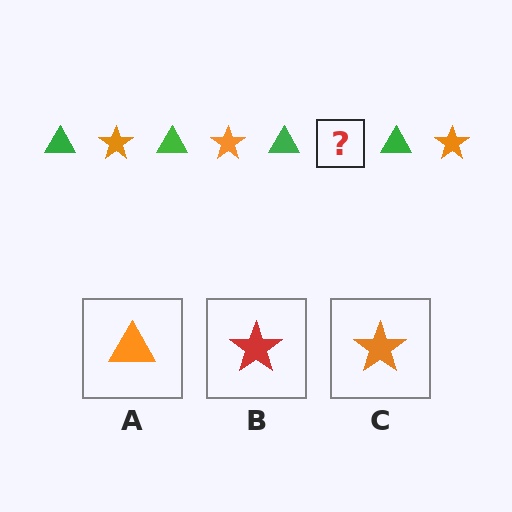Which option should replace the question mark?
Option C.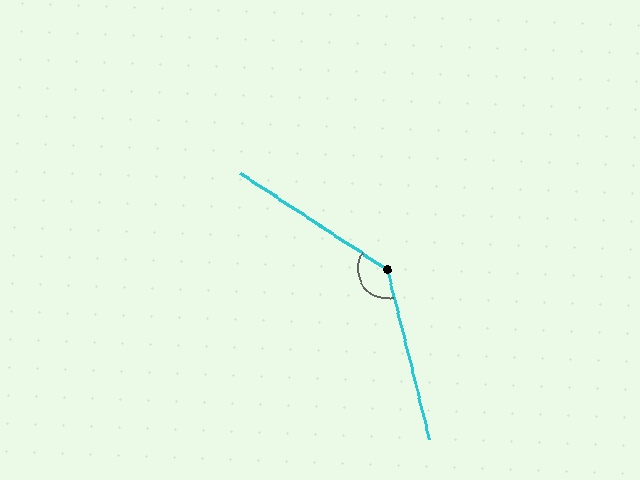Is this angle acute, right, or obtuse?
It is obtuse.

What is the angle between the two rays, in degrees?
Approximately 137 degrees.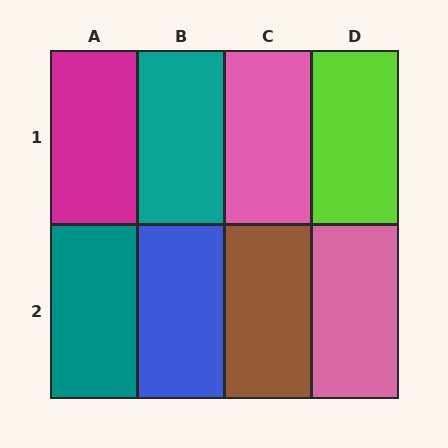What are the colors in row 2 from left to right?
Teal, blue, brown, pink.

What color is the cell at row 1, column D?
Lime.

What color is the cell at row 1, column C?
Pink.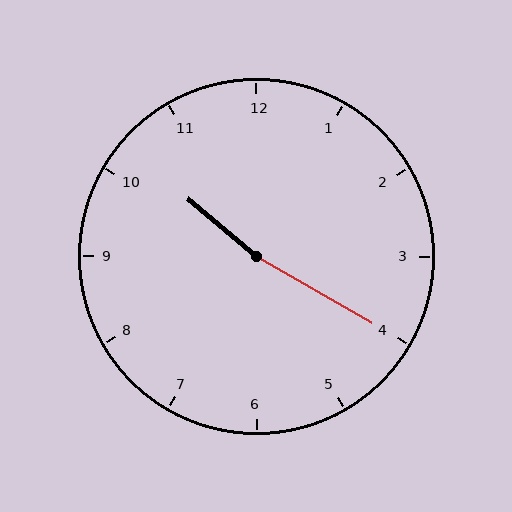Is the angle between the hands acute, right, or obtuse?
It is obtuse.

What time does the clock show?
10:20.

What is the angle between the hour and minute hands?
Approximately 170 degrees.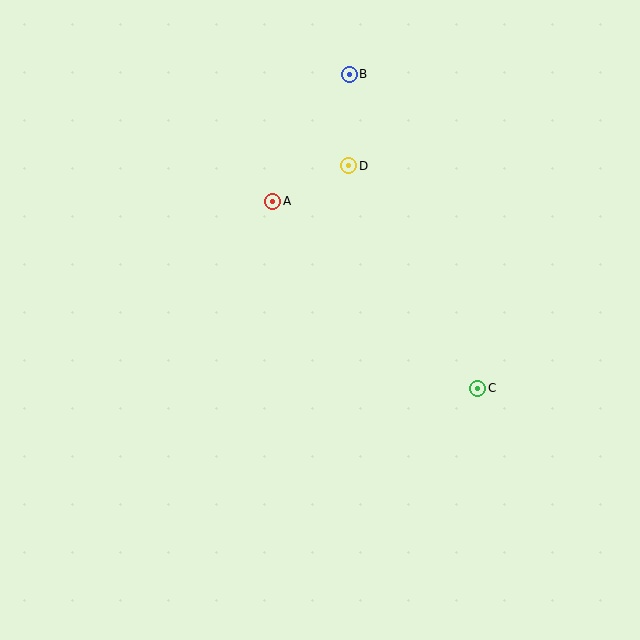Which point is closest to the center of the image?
Point A at (273, 201) is closest to the center.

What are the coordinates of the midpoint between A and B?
The midpoint between A and B is at (311, 138).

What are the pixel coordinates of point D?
Point D is at (349, 166).